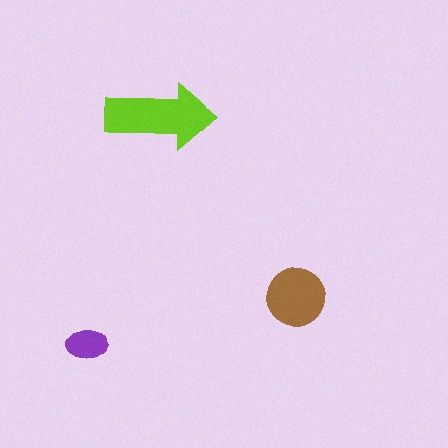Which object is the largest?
The lime arrow.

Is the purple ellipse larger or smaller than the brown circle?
Smaller.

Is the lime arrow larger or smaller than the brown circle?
Larger.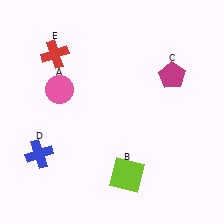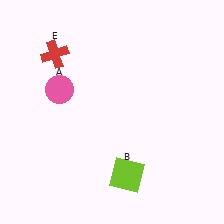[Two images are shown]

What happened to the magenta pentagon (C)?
The magenta pentagon (C) was removed in Image 2. It was in the top-right area of Image 1.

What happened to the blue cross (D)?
The blue cross (D) was removed in Image 2. It was in the bottom-left area of Image 1.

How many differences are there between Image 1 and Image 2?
There are 2 differences between the two images.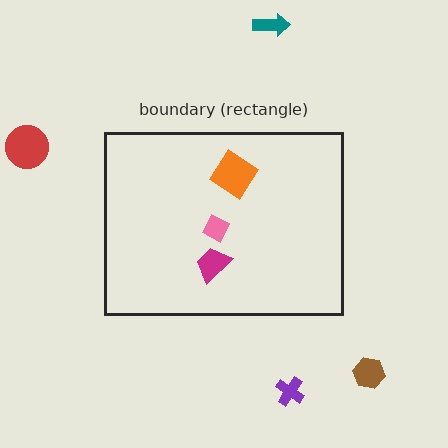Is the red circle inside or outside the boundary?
Outside.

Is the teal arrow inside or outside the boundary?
Outside.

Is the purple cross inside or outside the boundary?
Outside.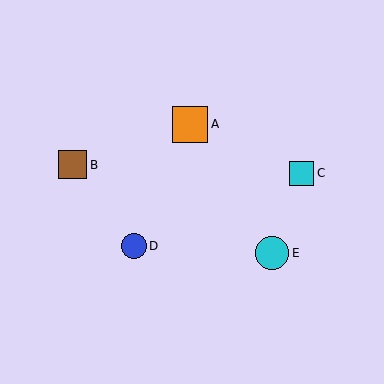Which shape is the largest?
The orange square (labeled A) is the largest.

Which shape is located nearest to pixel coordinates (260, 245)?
The cyan circle (labeled E) at (272, 253) is nearest to that location.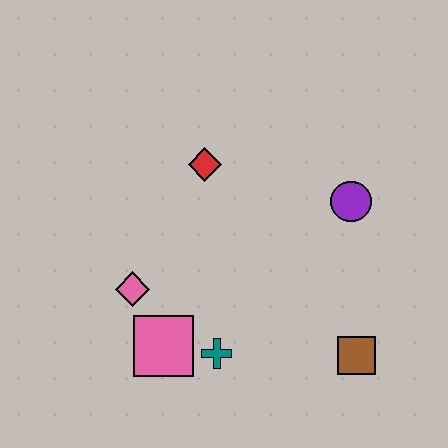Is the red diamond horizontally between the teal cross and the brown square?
No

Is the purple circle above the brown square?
Yes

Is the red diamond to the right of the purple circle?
No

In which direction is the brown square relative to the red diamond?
The brown square is below the red diamond.